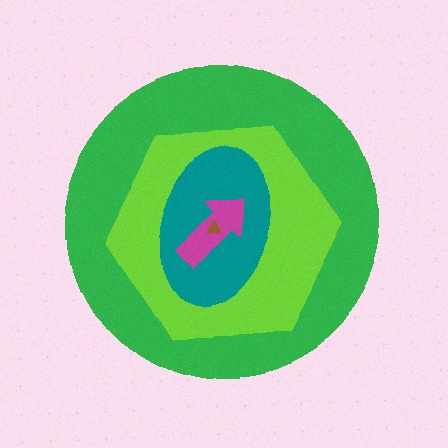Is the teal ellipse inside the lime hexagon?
Yes.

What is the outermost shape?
The green circle.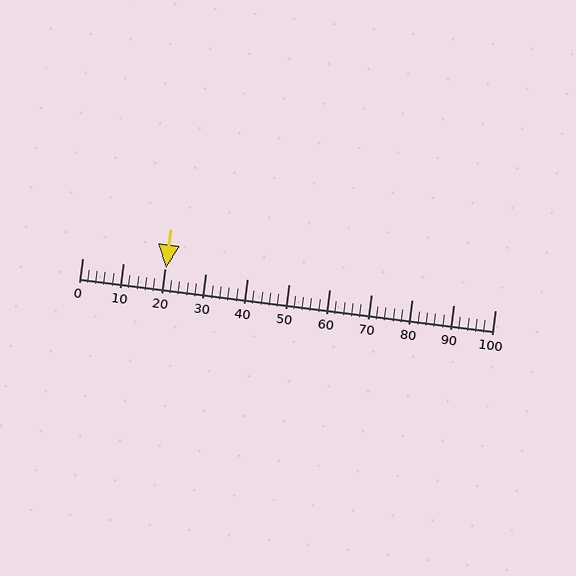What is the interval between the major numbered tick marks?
The major tick marks are spaced 10 units apart.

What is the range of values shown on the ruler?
The ruler shows values from 0 to 100.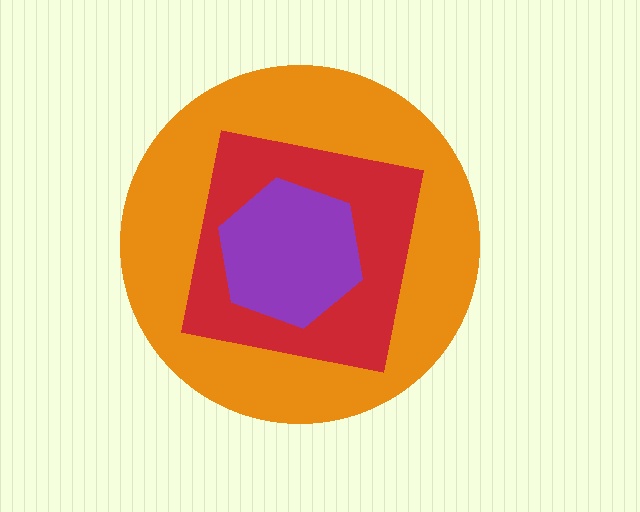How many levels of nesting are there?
3.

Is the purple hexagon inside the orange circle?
Yes.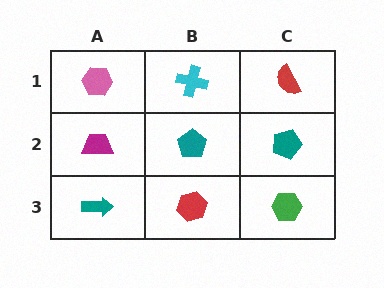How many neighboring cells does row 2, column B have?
4.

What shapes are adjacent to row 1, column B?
A teal pentagon (row 2, column B), a pink hexagon (row 1, column A), a red semicircle (row 1, column C).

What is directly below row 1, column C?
A teal pentagon.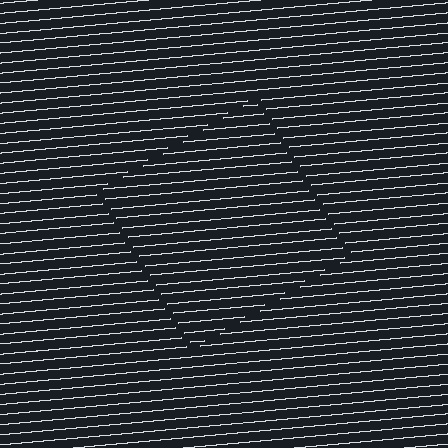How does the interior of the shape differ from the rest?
The interior of the shape contains the same grating, shifted by half a period — the contour is defined by the phase discontinuity where line-ends from the inner and outer gratings abut.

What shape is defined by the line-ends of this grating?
An illusory square. The interior of the shape contains the same grating, shifted by half a period — the contour is defined by the phase discontinuity where line-ends from the inner and outer gratings abut.